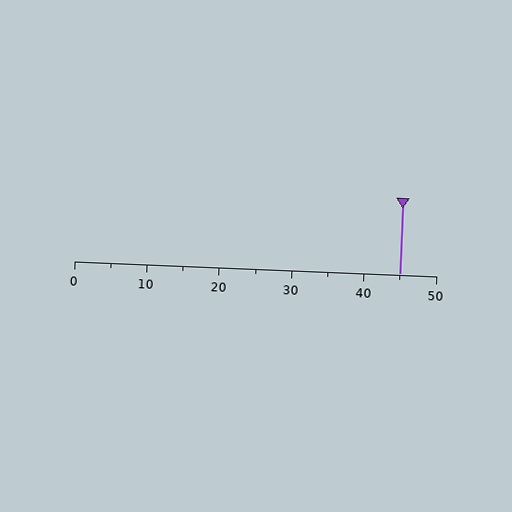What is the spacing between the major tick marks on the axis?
The major ticks are spaced 10 apart.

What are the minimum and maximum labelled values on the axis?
The axis runs from 0 to 50.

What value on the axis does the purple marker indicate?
The marker indicates approximately 45.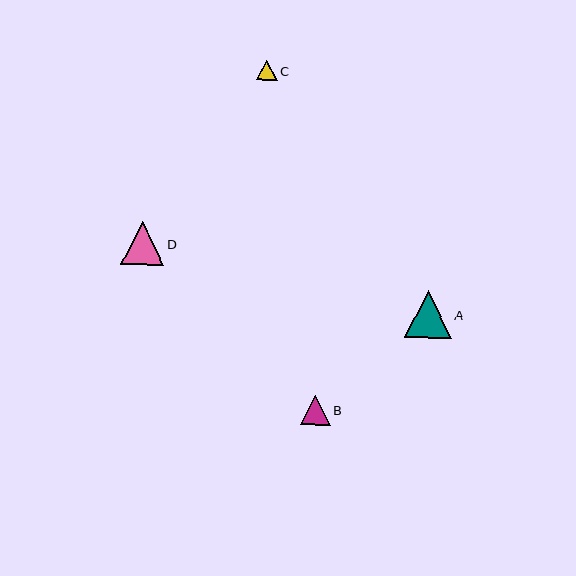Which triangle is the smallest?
Triangle C is the smallest with a size of approximately 20 pixels.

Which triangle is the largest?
Triangle A is the largest with a size of approximately 47 pixels.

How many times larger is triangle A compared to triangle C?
Triangle A is approximately 2.3 times the size of triangle C.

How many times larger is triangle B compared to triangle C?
Triangle B is approximately 1.5 times the size of triangle C.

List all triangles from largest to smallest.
From largest to smallest: A, D, B, C.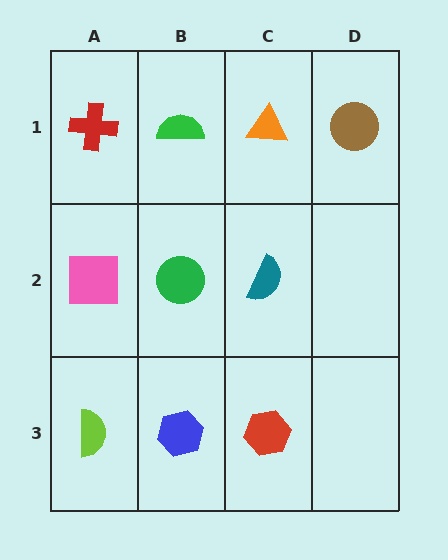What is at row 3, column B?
A blue hexagon.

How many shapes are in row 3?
3 shapes.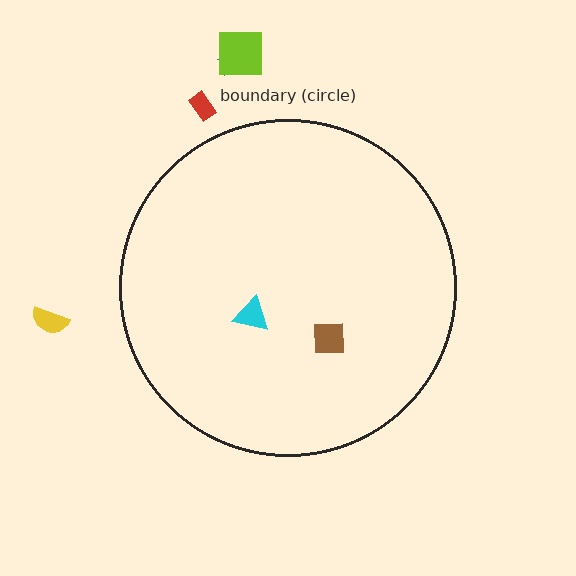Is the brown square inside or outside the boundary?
Inside.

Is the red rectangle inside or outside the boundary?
Outside.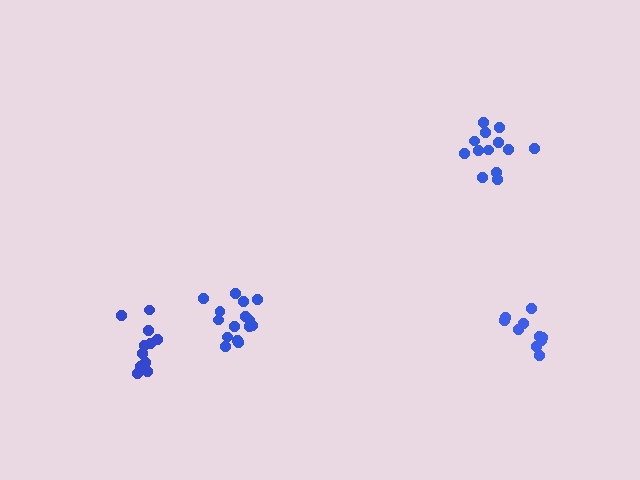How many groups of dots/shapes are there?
There are 4 groups.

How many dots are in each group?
Group 1: 12 dots, Group 2: 13 dots, Group 3: 15 dots, Group 4: 10 dots (50 total).